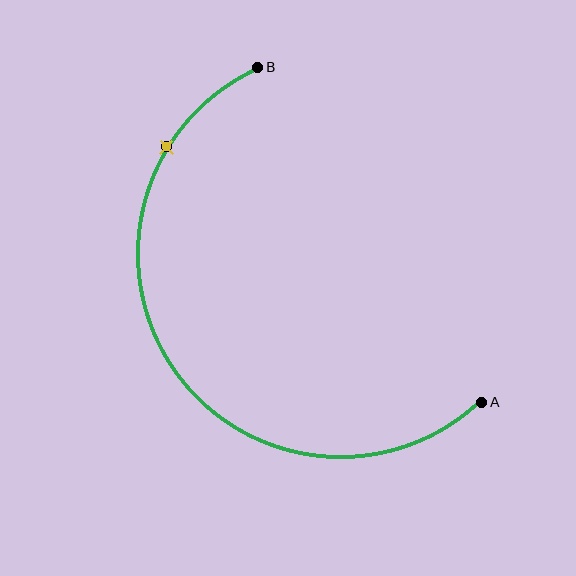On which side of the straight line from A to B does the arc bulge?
The arc bulges below and to the left of the straight line connecting A and B.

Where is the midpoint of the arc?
The arc midpoint is the point on the curve farthest from the straight line joining A and B. It sits below and to the left of that line.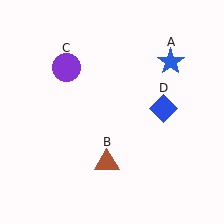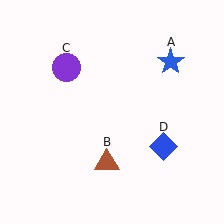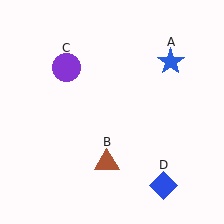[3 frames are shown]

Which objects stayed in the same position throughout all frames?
Blue star (object A) and brown triangle (object B) and purple circle (object C) remained stationary.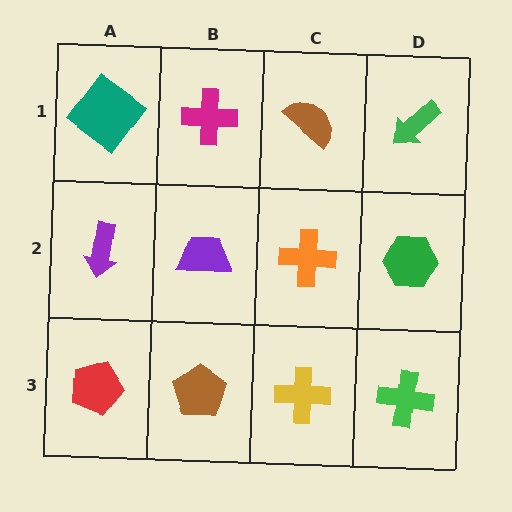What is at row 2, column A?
A purple arrow.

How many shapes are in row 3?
4 shapes.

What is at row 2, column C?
An orange cross.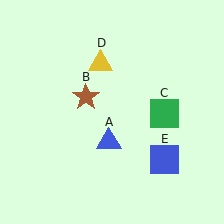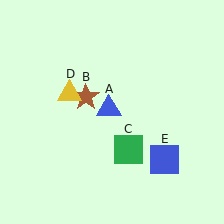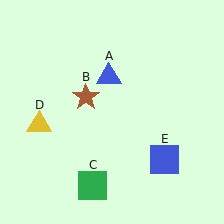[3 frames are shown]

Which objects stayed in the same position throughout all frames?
Brown star (object B) and blue square (object E) remained stationary.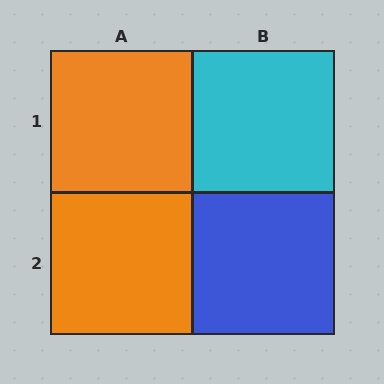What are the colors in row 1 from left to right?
Orange, cyan.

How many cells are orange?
2 cells are orange.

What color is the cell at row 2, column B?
Blue.